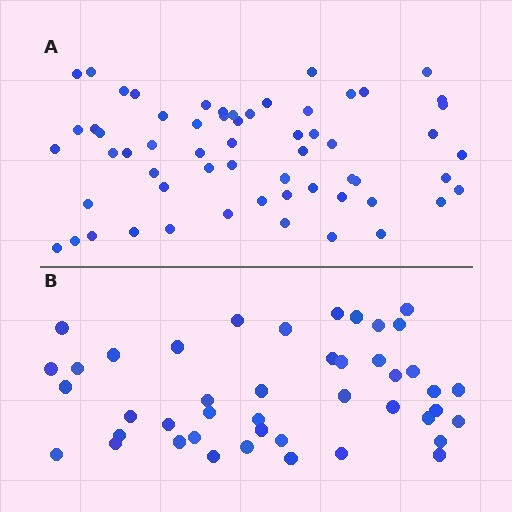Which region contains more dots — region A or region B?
Region A (the top region) has more dots.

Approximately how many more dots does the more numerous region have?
Region A has approximately 15 more dots than region B.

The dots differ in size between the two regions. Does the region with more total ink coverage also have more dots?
No. Region B has more total ink coverage because its dots are larger, but region A actually contains more individual dots. Total area can be misleading — the number of items is what matters here.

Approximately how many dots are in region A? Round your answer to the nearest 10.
About 60 dots.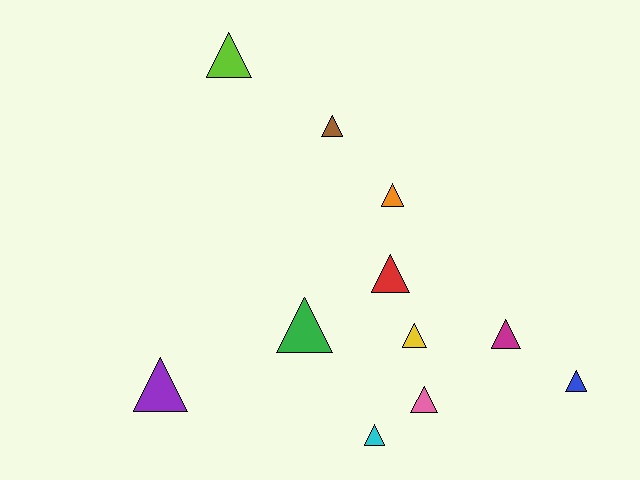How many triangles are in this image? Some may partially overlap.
There are 11 triangles.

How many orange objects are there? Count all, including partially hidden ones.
There is 1 orange object.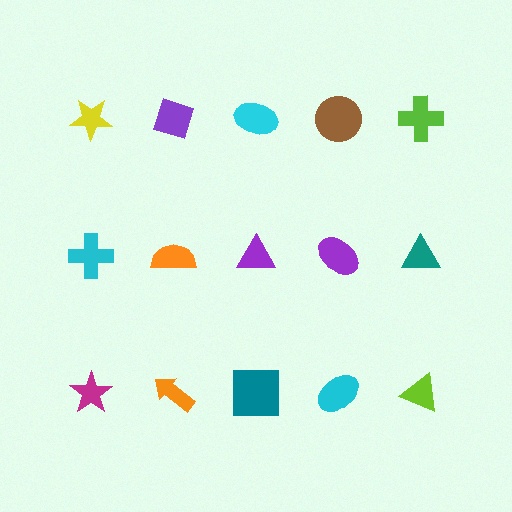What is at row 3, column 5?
A lime triangle.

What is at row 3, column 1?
A magenta star.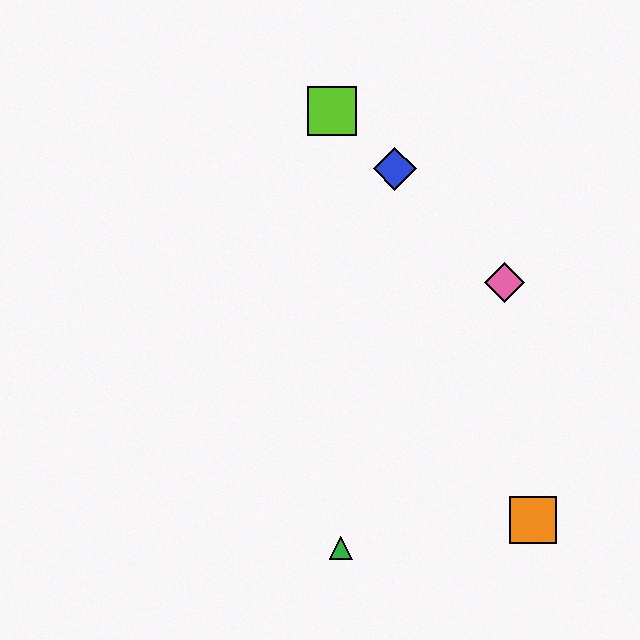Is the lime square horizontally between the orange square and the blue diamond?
No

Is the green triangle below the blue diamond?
Yes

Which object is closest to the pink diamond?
The blue diamond is closest to the pink diamond.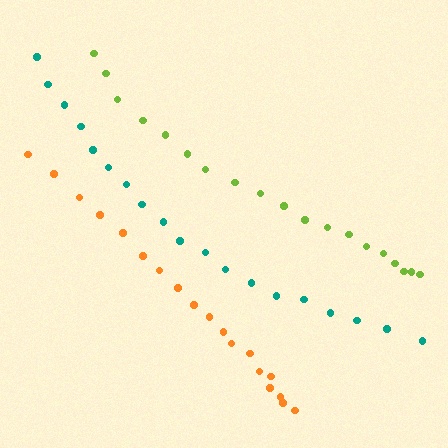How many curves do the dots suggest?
There are 3 distinct paths.